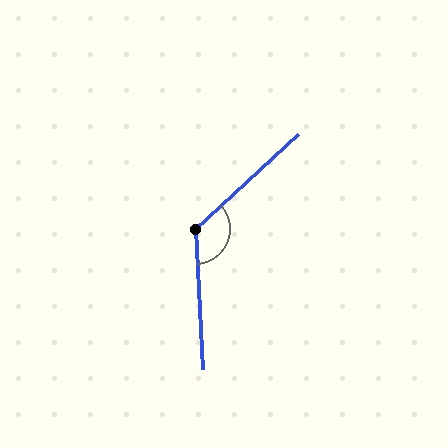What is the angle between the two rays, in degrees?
Approximately 129 degrees.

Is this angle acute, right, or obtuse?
It is obtuse.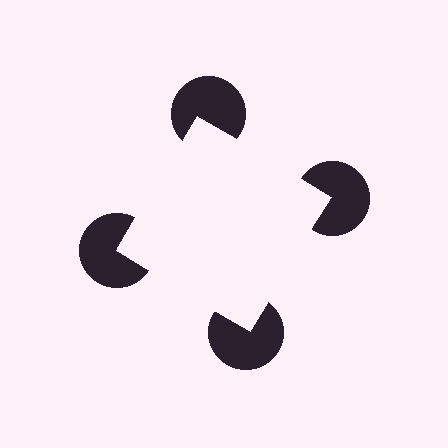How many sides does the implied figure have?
4 sides.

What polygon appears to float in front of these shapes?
An illusory square — its edges are inferred from the aligned wedge cuts in the pac-man discs, not physically drawn.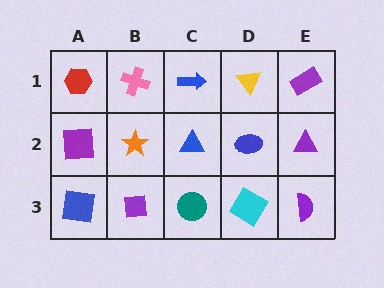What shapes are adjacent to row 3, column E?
A purple triangle (row 2, column E), a cyan diamond (row 3, column D).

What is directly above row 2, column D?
A yellow triangle.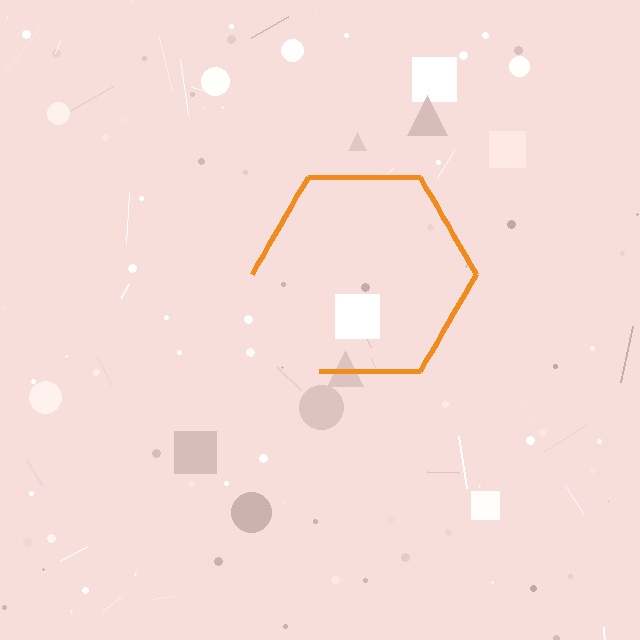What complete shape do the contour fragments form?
The contour fragments form a hexagon.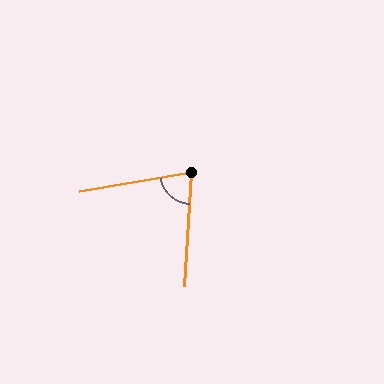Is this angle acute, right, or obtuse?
It is acute.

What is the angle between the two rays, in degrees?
Approximately 77 degrees.